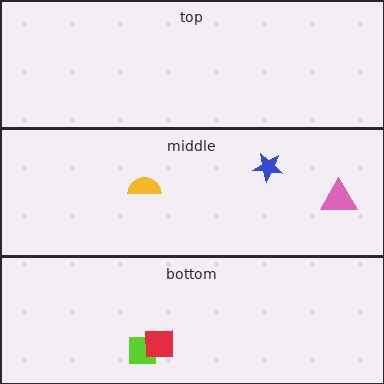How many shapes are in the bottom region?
2.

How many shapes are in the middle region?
3.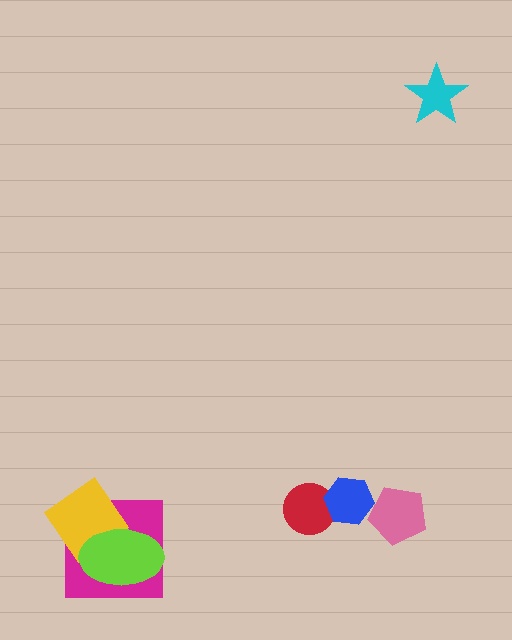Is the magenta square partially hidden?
Yes, it is partially covered by another shape.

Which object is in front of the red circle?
The blue hexagon is in front of the red circle.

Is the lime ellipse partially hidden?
No, no other shape covers it.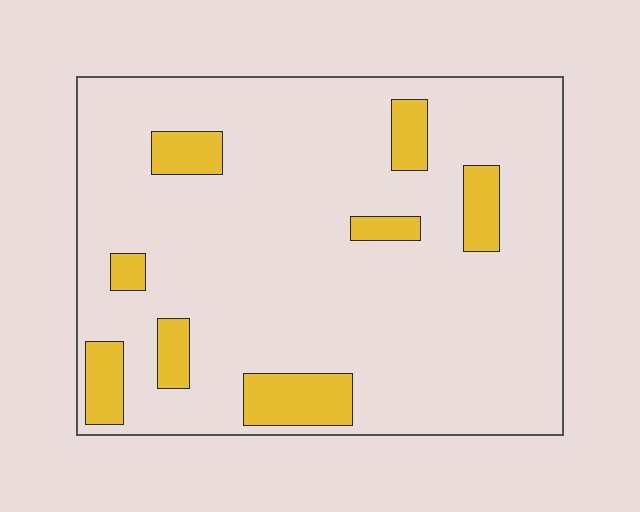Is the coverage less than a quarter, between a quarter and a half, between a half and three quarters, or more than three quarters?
Less than a quarter.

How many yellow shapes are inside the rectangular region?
8.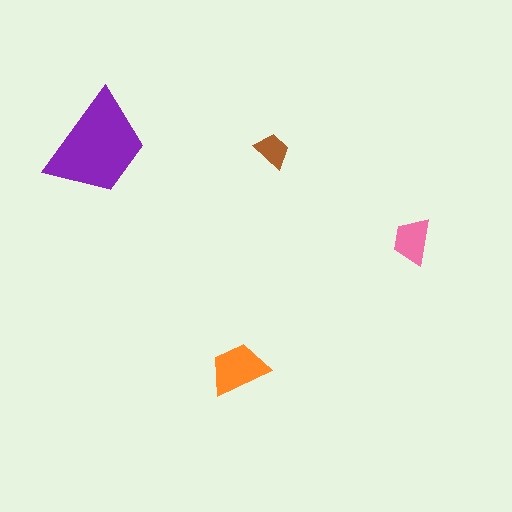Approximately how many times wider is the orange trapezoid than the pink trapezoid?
About 1.5 times wider.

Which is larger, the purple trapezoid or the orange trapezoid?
The purple one.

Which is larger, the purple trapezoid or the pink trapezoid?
The purple one.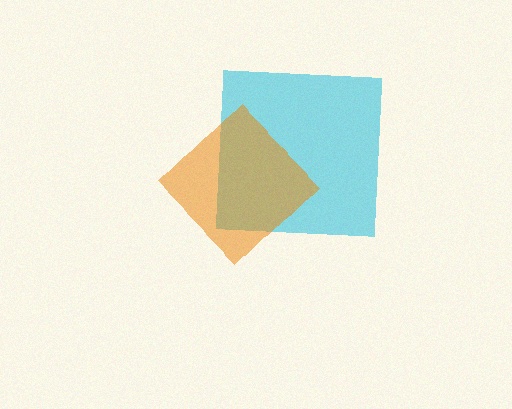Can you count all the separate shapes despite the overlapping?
Yes, there are 2 separate shapes.